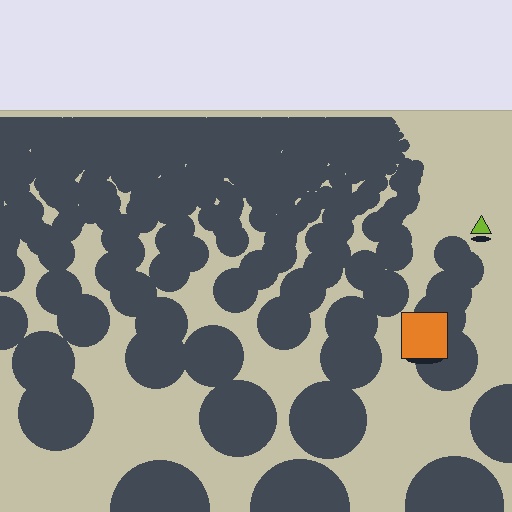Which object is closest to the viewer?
The orange square is closest. The texture marks near it are larger and more spread out.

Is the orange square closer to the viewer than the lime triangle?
Yes. The orange square is closer — you can tell from the texture gradient: the ground texture is coarser near it.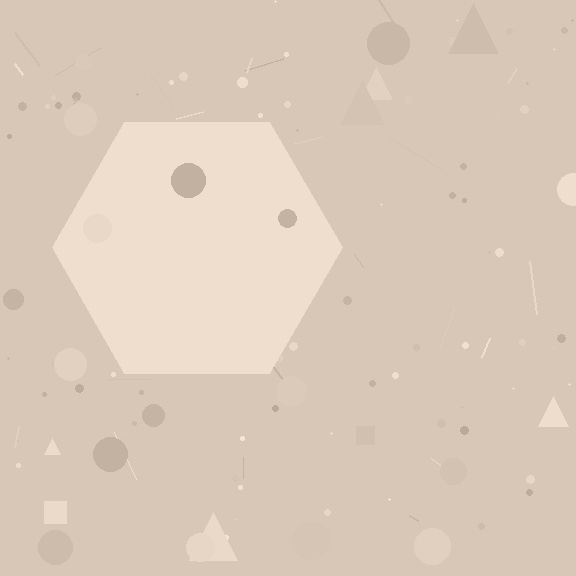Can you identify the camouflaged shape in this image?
The camouflaged shape is a hexagon.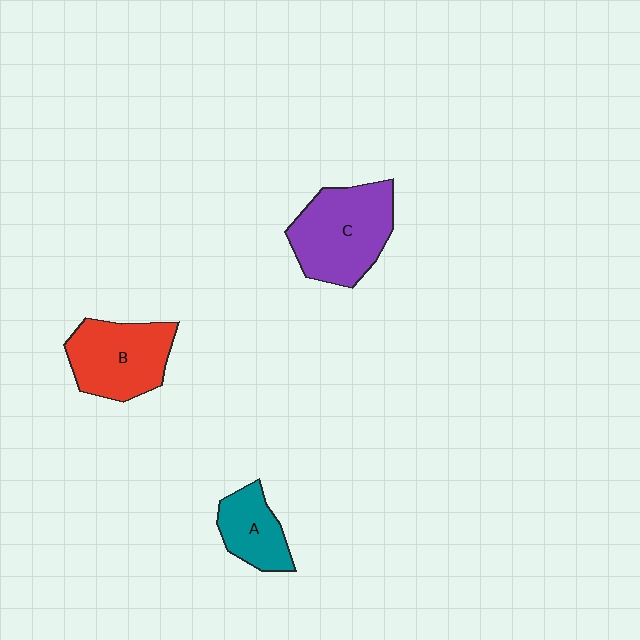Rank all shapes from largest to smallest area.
From largest to smallest: C (purple), B (red), A (teal).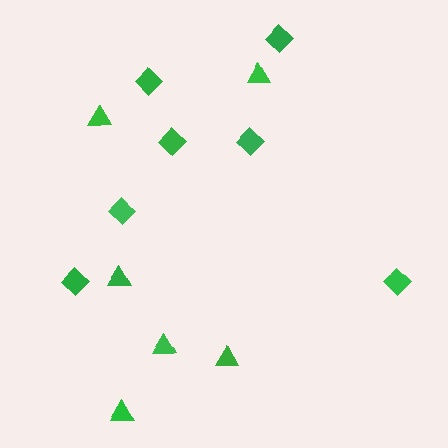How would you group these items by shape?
There are 2 groups: one group of diamonds (7) and one group of triangles (6).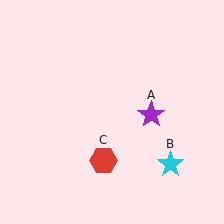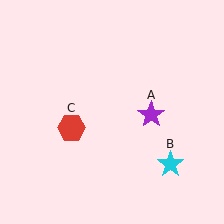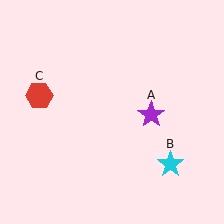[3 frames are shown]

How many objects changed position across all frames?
1 object changed position: red hexagon (object C).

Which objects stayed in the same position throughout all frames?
Purple star (object A) and cyan star (object B) remained stationary.